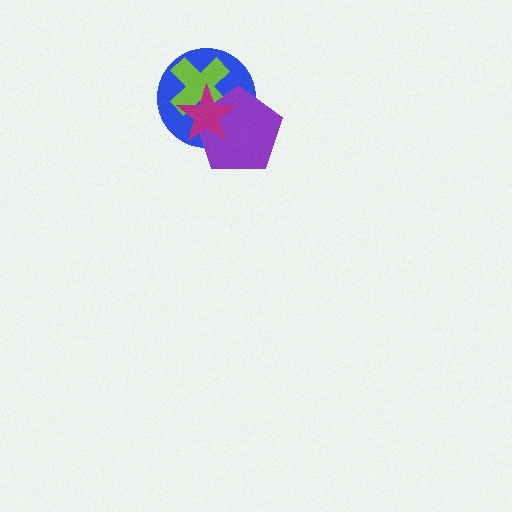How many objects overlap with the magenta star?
3 objects overlap with the magenta star.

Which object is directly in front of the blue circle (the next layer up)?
The lime cross is directly in front of the blue circle.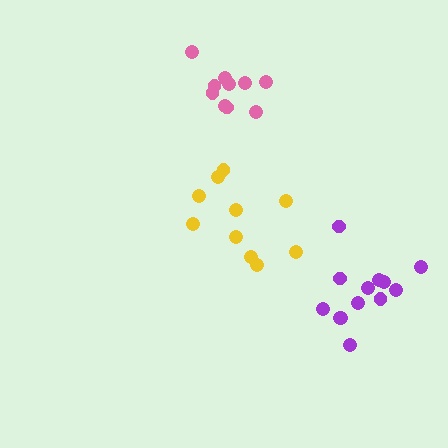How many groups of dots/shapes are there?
There are 3 groups.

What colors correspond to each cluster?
The clusters are colored: yellow, purple, pink.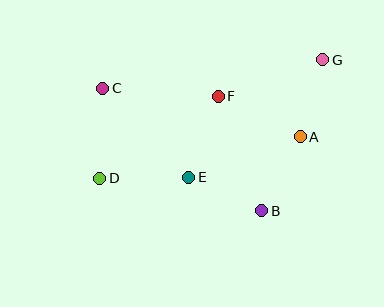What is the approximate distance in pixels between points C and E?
The distance between C and E is approximately 124 pixels.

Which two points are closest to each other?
Points A and G are closest to each other.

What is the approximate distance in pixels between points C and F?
The distance between C and F is approximately 116 pixels.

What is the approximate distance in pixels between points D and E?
The distance between D and E is approximately 89 pixels.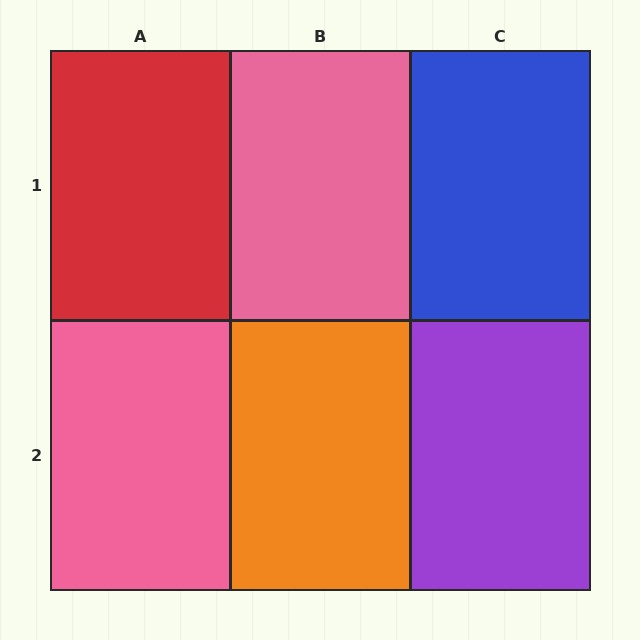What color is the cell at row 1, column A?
Red.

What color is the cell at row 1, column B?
Pink.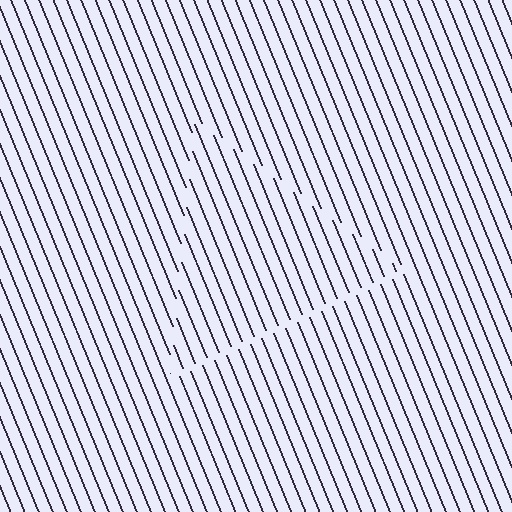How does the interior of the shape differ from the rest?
The interior of the shape contains the same grating, shifted by half a period — the contour is defined by the phase discontinuity where line-ends from the inner and outer gratings abut.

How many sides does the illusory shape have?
3 sides — the line-ends trace a triangle.